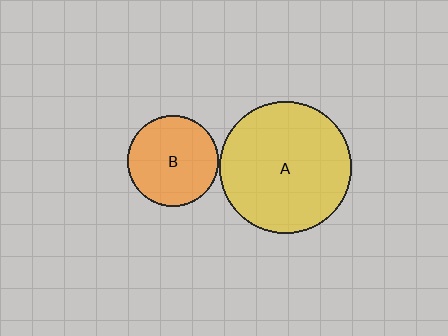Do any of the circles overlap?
No, none of the circles overlap.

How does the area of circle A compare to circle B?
Approximately 2.1 times.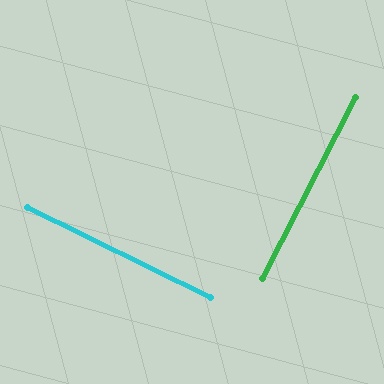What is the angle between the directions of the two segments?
Approximately 89 degrees.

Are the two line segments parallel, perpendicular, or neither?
Perpendicular — they meet at approximately 89°.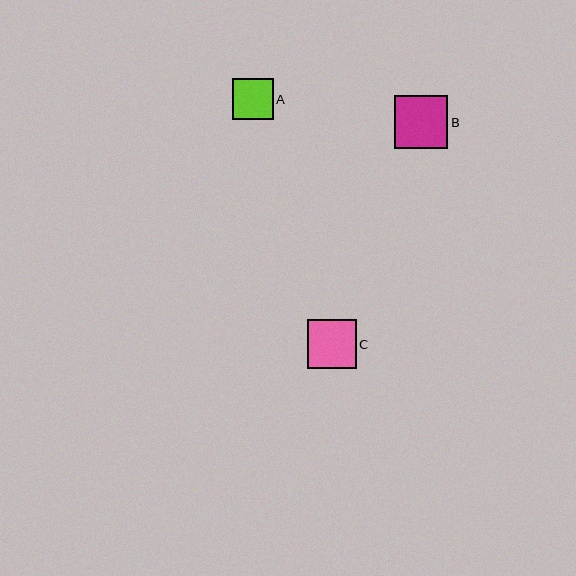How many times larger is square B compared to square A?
Square B is approximately 1.3 times the size of square A.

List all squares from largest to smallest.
From largest to smallest: B, C, A.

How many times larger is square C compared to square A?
Square C is approximately 1.2 times the size of square A.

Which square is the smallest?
Square A is the smallest with a size of approximately 41 pixels.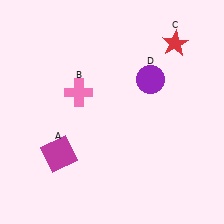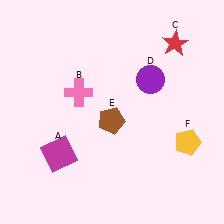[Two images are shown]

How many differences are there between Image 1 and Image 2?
There are 2 differences between the two images.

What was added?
A brown pentagon (E), a yellow pentagon (F) were added in Image 2.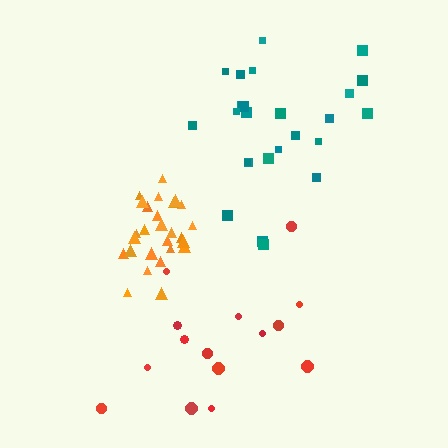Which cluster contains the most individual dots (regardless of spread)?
Orange (27).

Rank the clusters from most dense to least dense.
orange, teal, red.